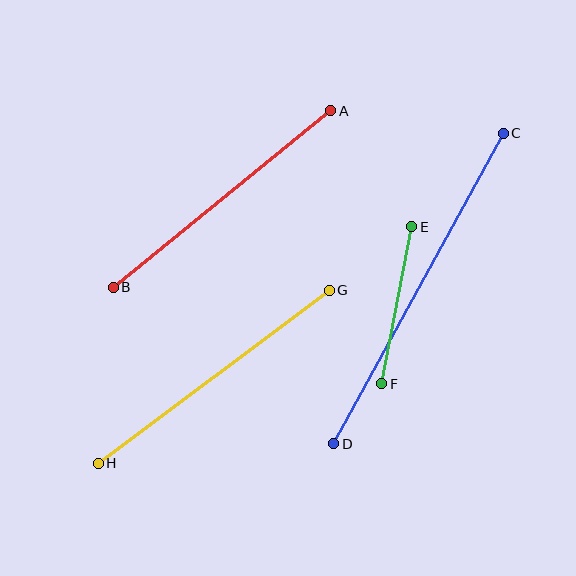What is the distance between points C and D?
The distance is approximately 354 pixels.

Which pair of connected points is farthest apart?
Points C and D are farthest apart.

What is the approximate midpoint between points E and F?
The midpoint is at approximately (397, 305) pixels.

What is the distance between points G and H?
The distance is approximately 289 pixels.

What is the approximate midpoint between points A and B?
The midpoint is at approximately (222, 199) pixels.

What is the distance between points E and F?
The distance is approximately 160 pixels.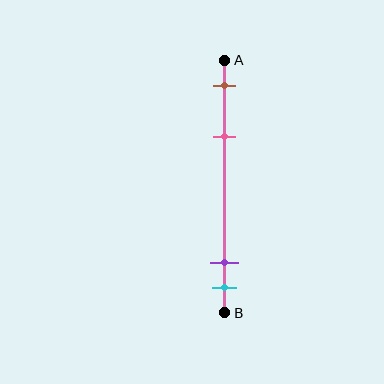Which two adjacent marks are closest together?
The purple and cyan marks are the closest adjacent pair.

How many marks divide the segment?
There are 4 marks dividing the segment.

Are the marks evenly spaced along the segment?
No, the marks are not evenly spaced.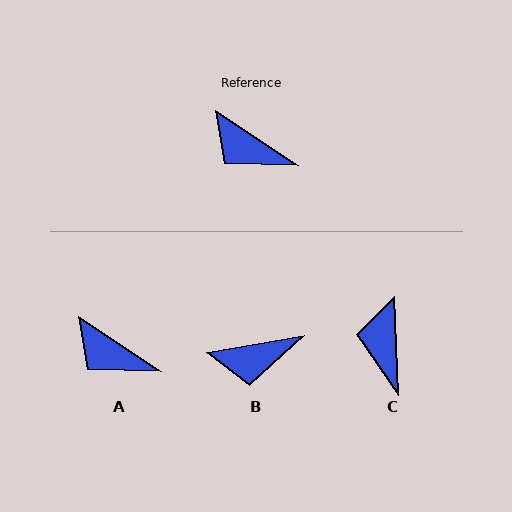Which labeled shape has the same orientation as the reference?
A.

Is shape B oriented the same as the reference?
No, it is off by about 44 degrees.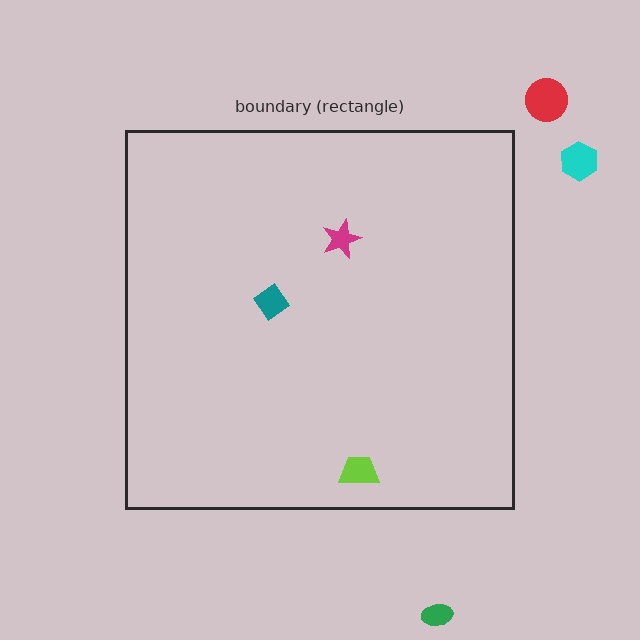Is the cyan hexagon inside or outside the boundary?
Outside.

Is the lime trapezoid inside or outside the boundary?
Inside.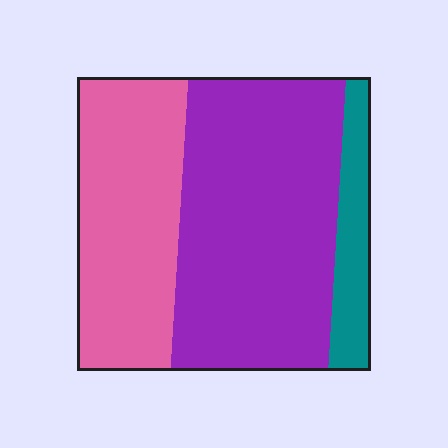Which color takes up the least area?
Teal, at roughly 10%.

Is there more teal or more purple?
Purple.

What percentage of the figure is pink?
Pink covers 35% of the figure.